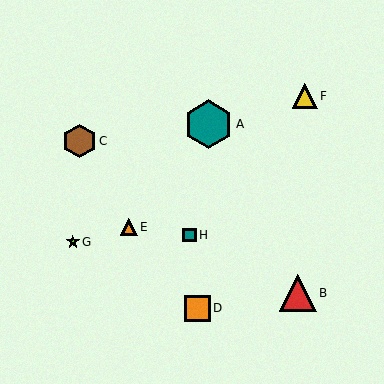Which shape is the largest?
The teal hexagon (labeled A) is the largest.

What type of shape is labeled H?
Shape H is a teal square.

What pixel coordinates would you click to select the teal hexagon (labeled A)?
Click at (209, 124) to select the teal hexagon A.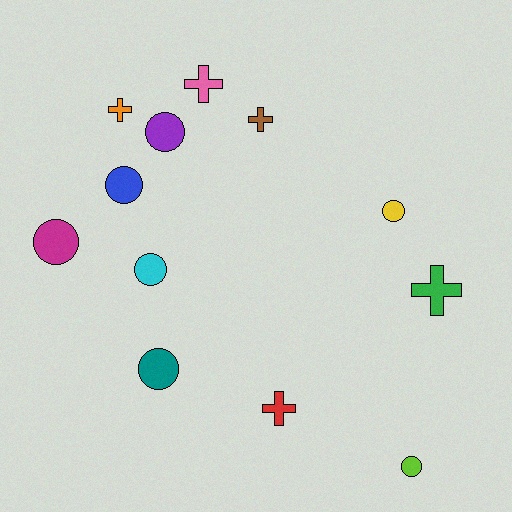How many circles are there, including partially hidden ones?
There are 7 circles.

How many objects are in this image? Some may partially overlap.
There are 12 objects.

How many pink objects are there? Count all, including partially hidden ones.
There is 1 pink object.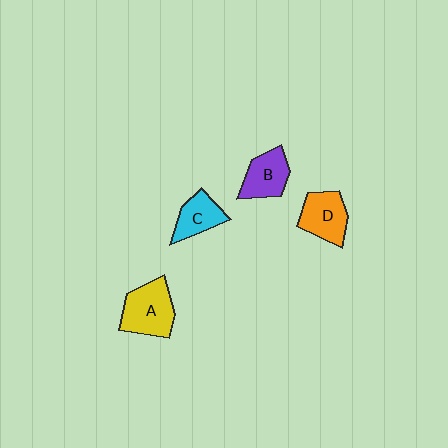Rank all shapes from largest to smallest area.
From largest to smallest: A (yellow), D (orange), B (purple), C (cyan).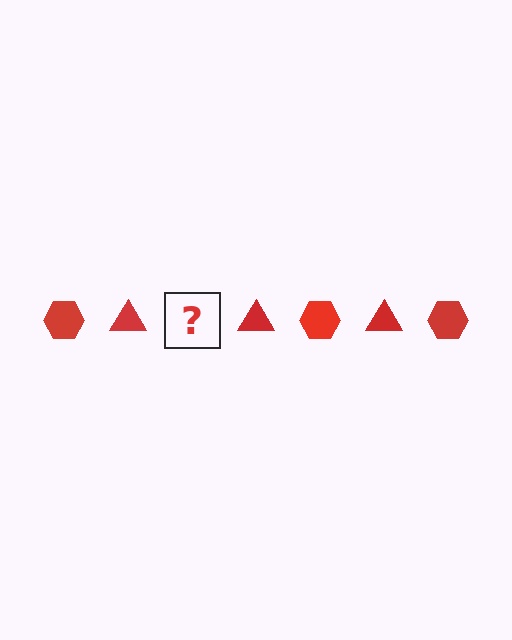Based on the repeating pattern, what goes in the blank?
The blank should be a red hexagon.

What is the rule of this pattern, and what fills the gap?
The rule is that the pattern cycles through hexagon, triangle shapes in red. The gap should be filled with a red hexagon.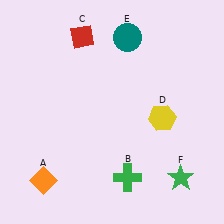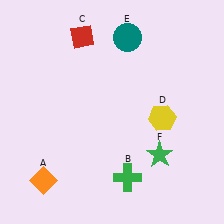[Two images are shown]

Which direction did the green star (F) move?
The green star (F) moved up.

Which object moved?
The green star (F) moved up.